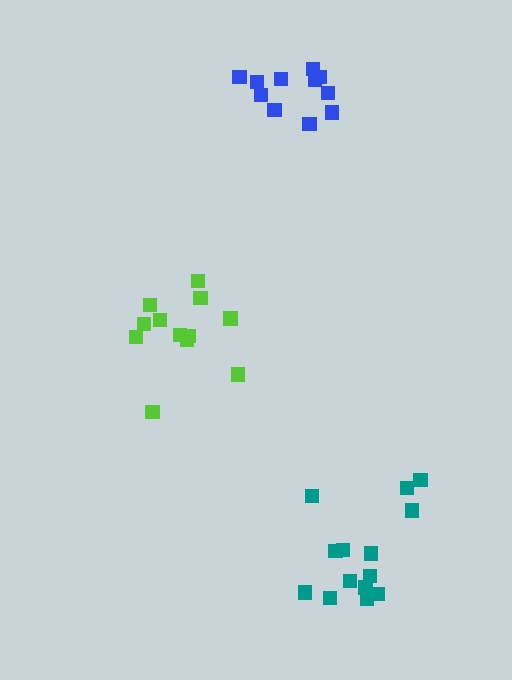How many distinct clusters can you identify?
There are 3 distinct clusters.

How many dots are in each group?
Group 1: 14 dots, Group 2: 11 dots, Group 3: 12 dots (37 total).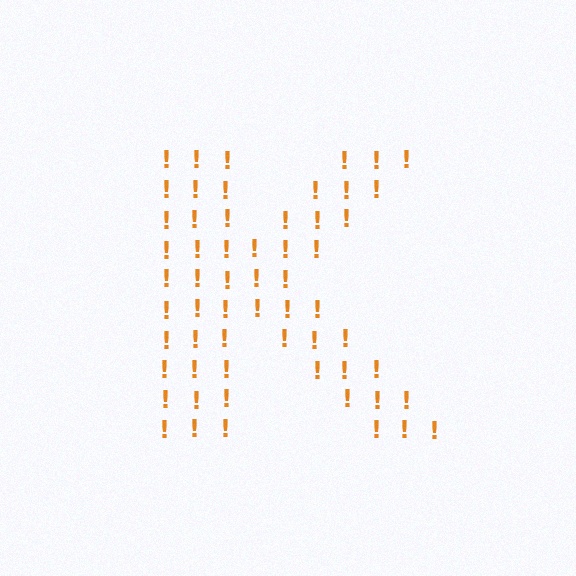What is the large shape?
The large shape is the letter K.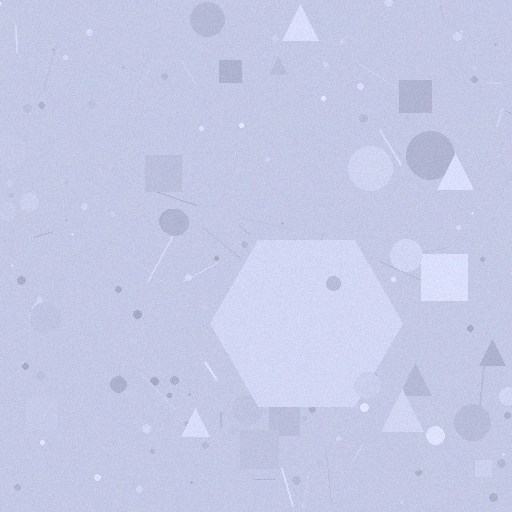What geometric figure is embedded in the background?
A hexagon is embedded in the background.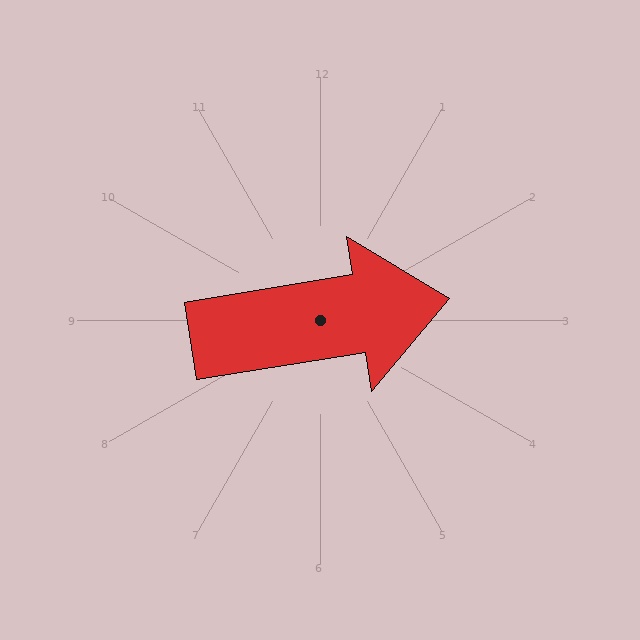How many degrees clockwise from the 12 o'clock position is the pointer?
Approximately 81 degrees.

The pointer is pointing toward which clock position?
Roughly 3 o'clock.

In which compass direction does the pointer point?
East.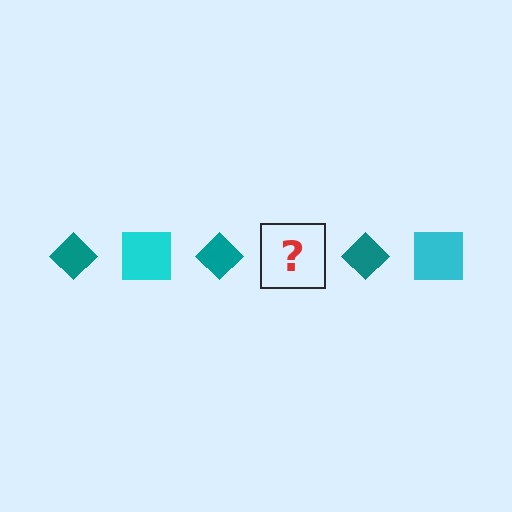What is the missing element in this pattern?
The missing element is a cyan square.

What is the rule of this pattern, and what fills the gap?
The rule is that the pattern alternates between teal diamond and cyan square. The gap should be filled with a cyan square.